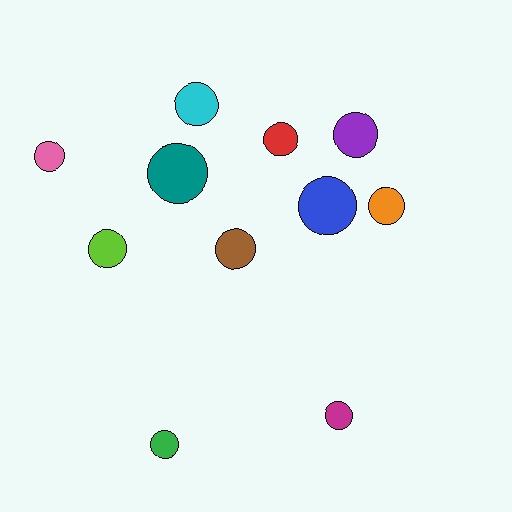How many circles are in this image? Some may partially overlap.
There are 11 circles.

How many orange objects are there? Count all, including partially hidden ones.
There is 1 orange object.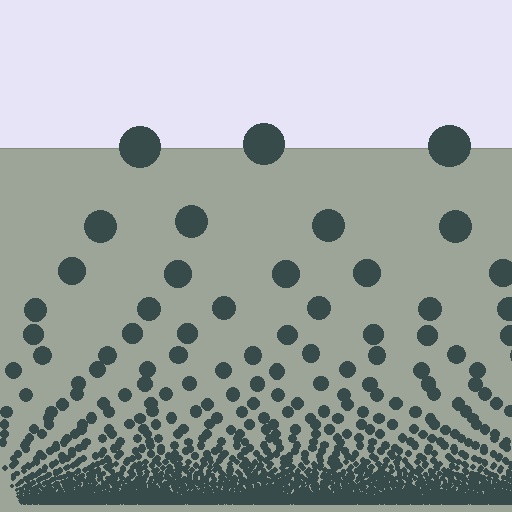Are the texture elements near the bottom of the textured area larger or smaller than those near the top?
Smaller. The gradient is inverted — elements near the bottom are smaller and denser.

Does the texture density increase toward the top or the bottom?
Density increases toward the bottom.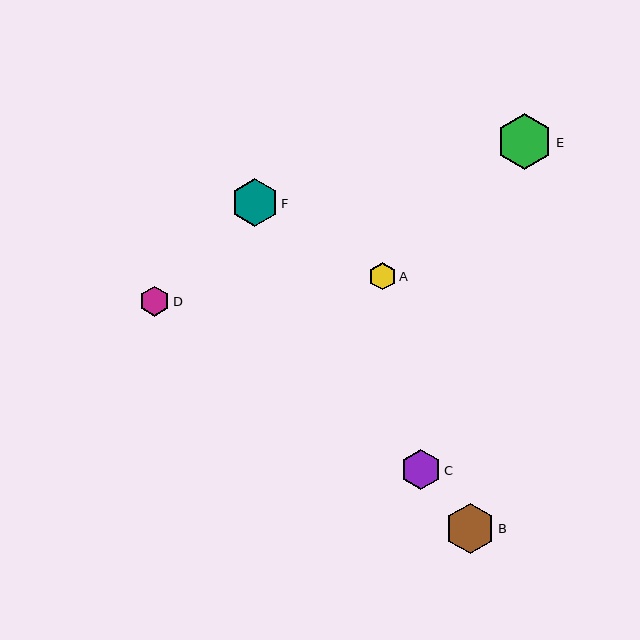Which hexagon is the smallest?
Hexagon A is the smallest with a size of approximately 27 pixels.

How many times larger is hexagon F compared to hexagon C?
Hexagon F is approximately 1.2 times the size of hexagon C.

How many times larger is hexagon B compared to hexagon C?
Hexagon B is approximately 1.3 times the size of hexagon C.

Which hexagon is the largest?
Hexagon E is the largest with a size of approximately 56 pixels.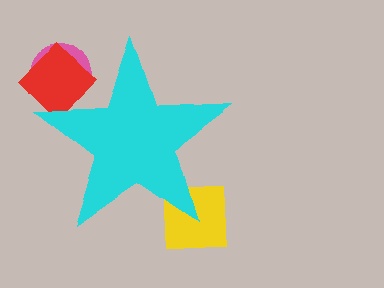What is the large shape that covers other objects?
A cyan star.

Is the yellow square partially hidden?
Yes, the yellow square is partially hidden behind the cyan star.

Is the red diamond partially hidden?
Yes, the red diamond is partially hidden behind the cyan star.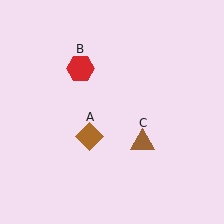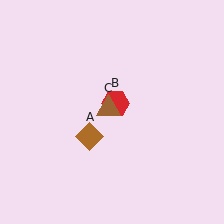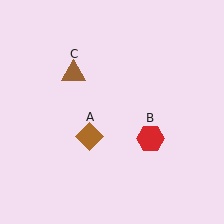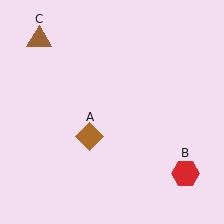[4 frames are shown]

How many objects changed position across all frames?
2 objects changed position: red hexagon (object B), brown triangle (object C).